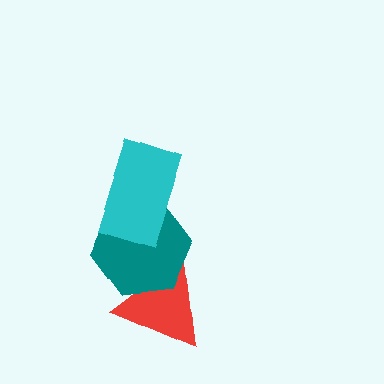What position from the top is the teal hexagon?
The teal hexagon is 2nd from the top.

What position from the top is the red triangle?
The red triangle is 3rd from the top.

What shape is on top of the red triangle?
The teal hexagon is on top of the red triangle.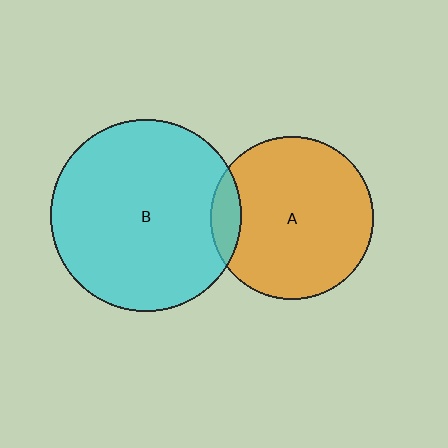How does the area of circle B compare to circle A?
Approximately 1.4 times.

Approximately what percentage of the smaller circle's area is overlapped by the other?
Approximately 10%.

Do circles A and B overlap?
Yes.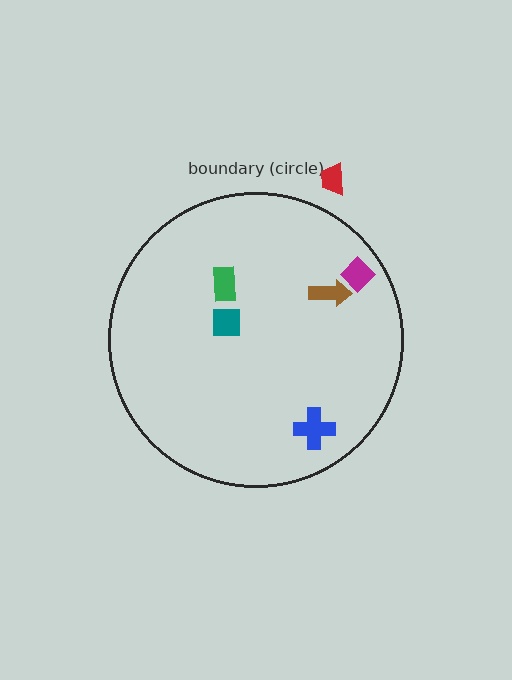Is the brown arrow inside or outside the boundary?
Inside.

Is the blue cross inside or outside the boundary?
Inside.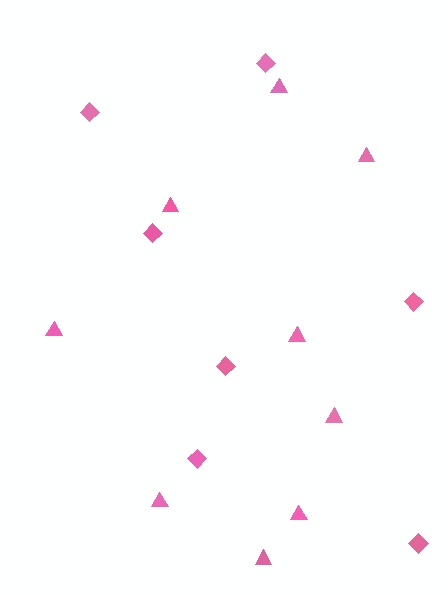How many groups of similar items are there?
There are 2 groups: one group of diamonds (7) and one group of triangles (9).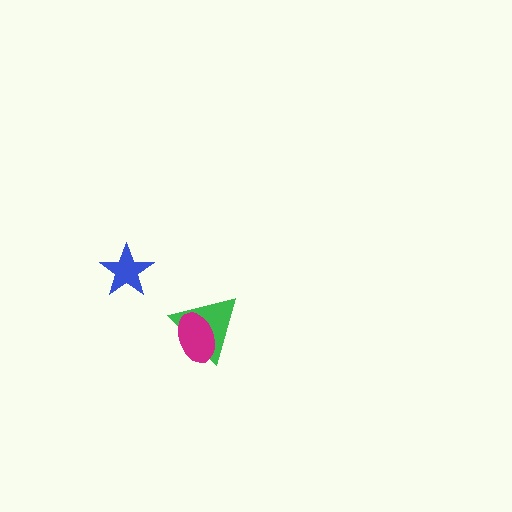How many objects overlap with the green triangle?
1 object overlaps with the green triangle.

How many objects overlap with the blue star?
0 objects overlap with the blue star.